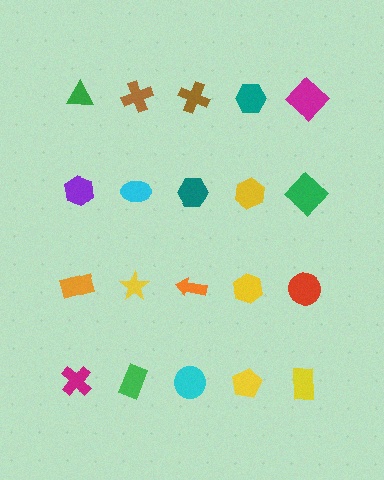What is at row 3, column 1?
An orange rectangle.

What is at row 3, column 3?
An orange arrow.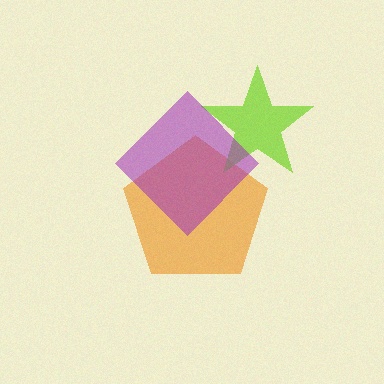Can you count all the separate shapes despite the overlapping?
Yes, there are 3 separate shapes.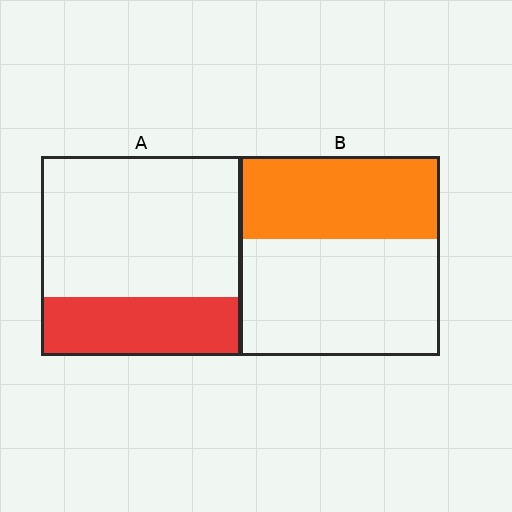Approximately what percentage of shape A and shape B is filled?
A is approximately 30% and B is approximately 40%.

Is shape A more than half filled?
No.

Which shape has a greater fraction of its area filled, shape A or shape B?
Shape B.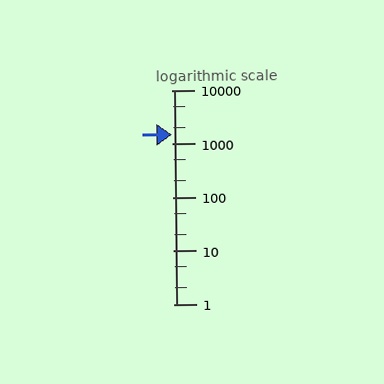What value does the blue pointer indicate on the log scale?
The pointer indicates approximately 1500.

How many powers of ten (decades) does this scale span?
The scale spans 4 decades, from 1 to 10000.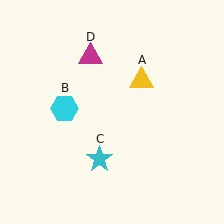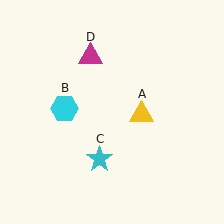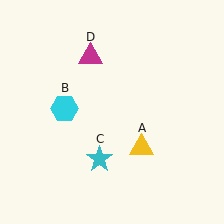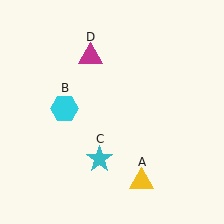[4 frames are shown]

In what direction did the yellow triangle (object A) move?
The yellow triangle (object A) moved down.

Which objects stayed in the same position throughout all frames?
Cyan hexagon (object B) and cyan star (object C) and magenta triangle (object D) remained stationary.